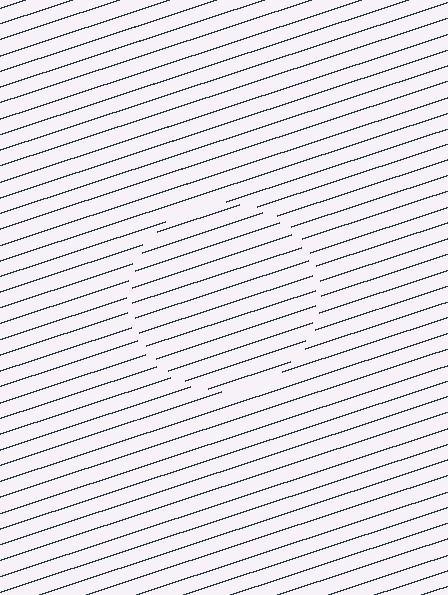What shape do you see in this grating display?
An illusory circle. The interior of the shape contains the same grating, shifted by half a period — the contour is defined by the phase discontinuity where line-ends from the inner and outer gratings abut.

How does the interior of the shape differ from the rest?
The interior of the shape contains the same grating, shifted by half a period — the contour is defined by the phase discontinuity where line-ends from the inner and outer gratings abut.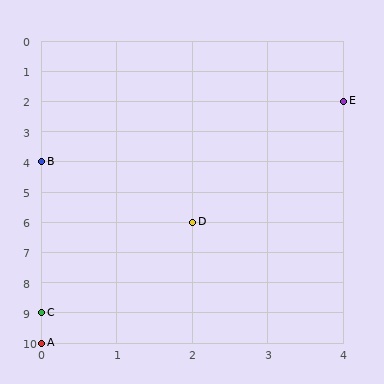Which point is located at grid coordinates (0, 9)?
Point C is at (0, 9).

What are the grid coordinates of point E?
Point E is at grid coordinates (4, 2).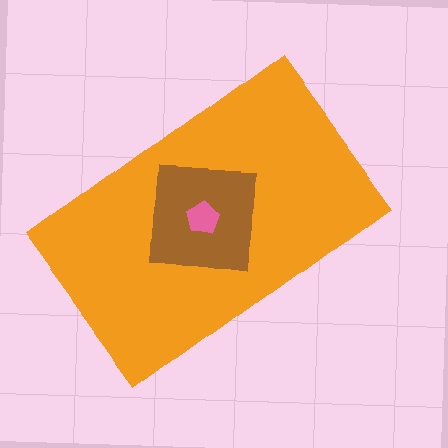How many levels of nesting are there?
3.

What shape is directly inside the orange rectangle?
The brown square.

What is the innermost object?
The pink pentagon.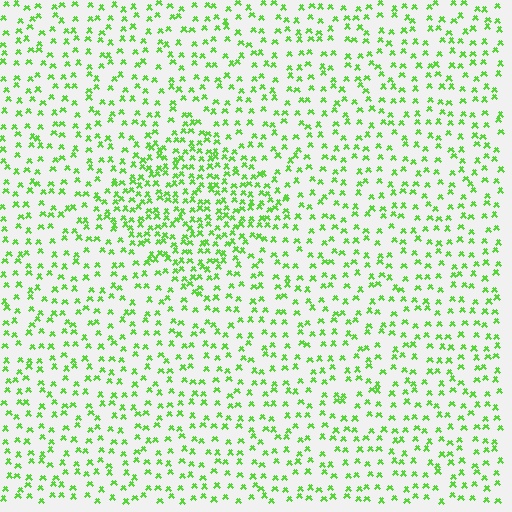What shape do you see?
I see a diamond.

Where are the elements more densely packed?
The elements are more densely packed inside the diamond boundary.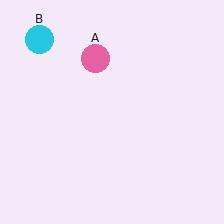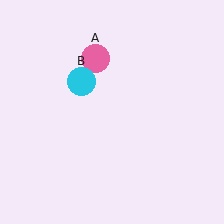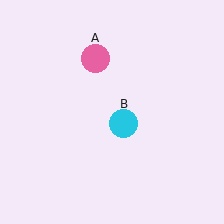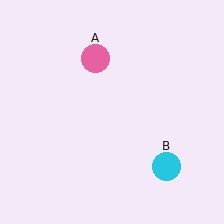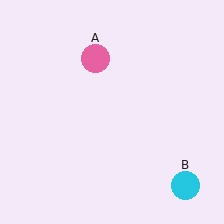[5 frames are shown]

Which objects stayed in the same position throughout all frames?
Pink circle (object A) remained stationary.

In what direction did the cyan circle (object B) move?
The cyan circle (object B) moved down and to the right.